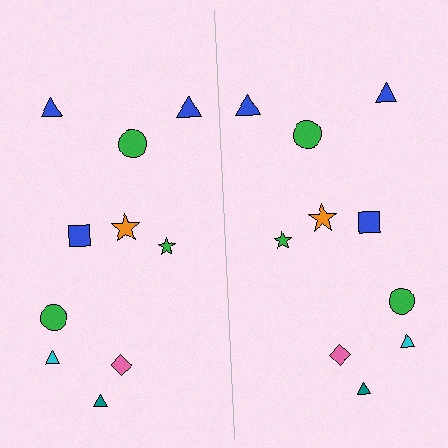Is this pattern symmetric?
Yes, this pattern has bilateral (reflection) symmetry.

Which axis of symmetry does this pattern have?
The pattern has a vertical axis of symmetry running through the center of the image.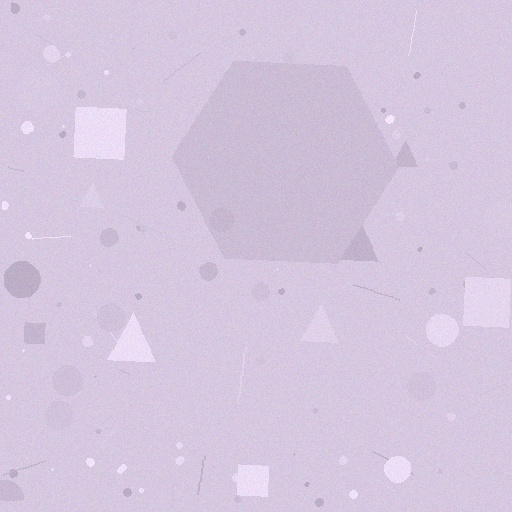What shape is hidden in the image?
A hexagon is hidden in the image.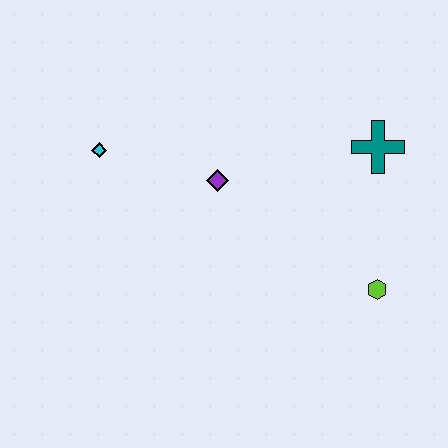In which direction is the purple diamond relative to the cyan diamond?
The purple diamond is to the right of the cyan diamond.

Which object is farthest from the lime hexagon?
The cyan diamond is farthest from the lime hexagon.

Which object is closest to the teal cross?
The lime hexagon is closest to the teal cross.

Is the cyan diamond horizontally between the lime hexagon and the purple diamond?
No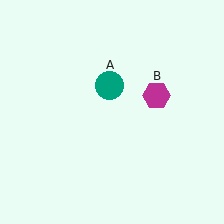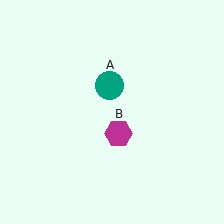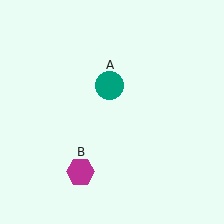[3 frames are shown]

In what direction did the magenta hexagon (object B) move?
The magenta hexagon (object B) moved down and to the left.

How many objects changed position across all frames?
1 object changed position: magenta hexagon (object B).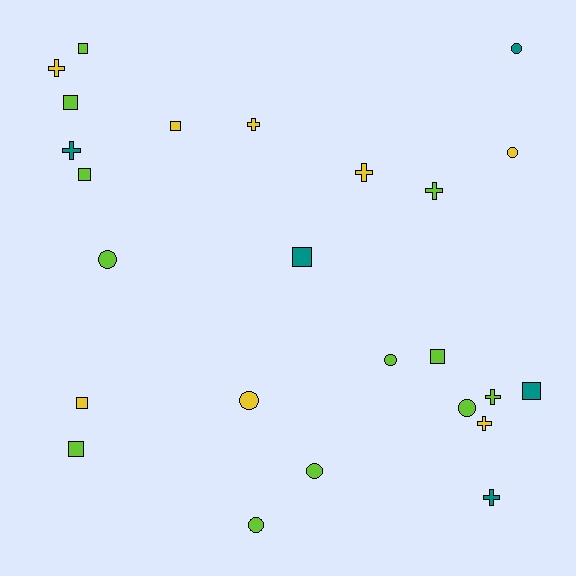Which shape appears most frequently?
Square, with 9 objects.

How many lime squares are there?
There are 5 lime squares.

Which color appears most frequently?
Lime, with 12 objects.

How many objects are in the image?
There are 25 objects.